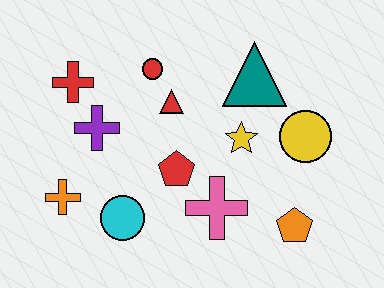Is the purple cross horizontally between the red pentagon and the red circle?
No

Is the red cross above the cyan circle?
Yes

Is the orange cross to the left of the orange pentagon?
Yes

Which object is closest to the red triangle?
The red circle is closest to the red triangle.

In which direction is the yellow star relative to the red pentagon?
The yellow star is to the right of the red pentagon.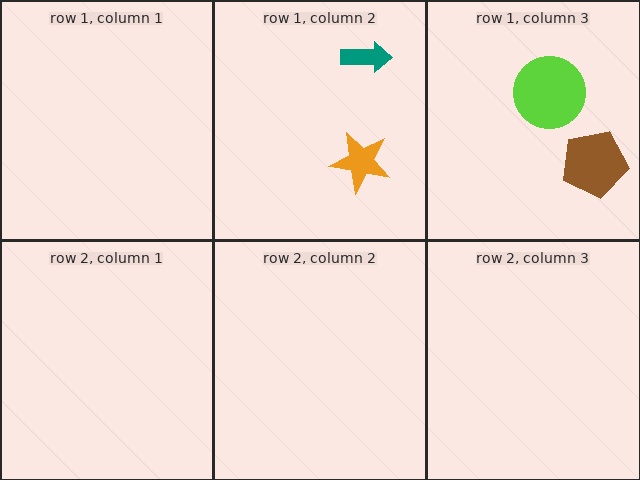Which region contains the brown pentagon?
The row 1, column 3 region.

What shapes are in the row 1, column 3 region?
The lime circle, the brown pentagon.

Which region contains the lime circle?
The row 1, column 3 region.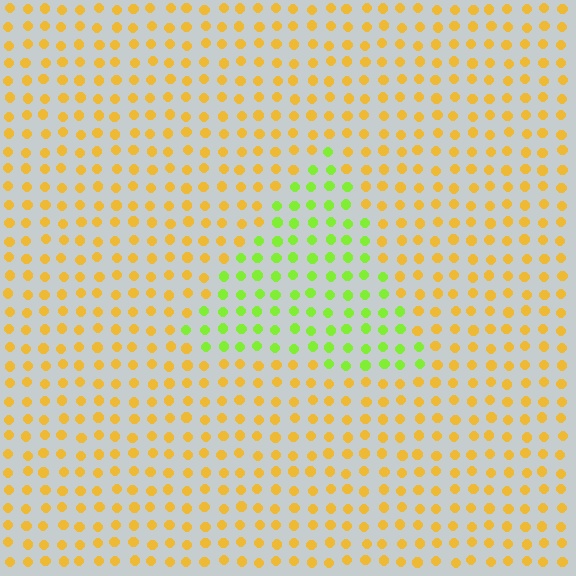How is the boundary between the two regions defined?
The boundary is defined purely by a slight shift in hue (about 53 degrees). Spacing, size, and orientation are identical on both sides.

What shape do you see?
I see a triangle.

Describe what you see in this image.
The image is filled with small yellow elements in a uniform arrangement. A triangle-shaped region is visible where the elements are tinted to a slightly different hue, forming a subtle color boundary.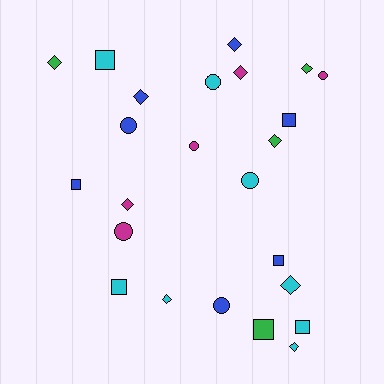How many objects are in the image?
There are 24 objects.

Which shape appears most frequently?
Diamond, with 10 objects.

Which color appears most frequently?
Cyan, with 8 objects.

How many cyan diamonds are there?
There are 3 cyan diamonds.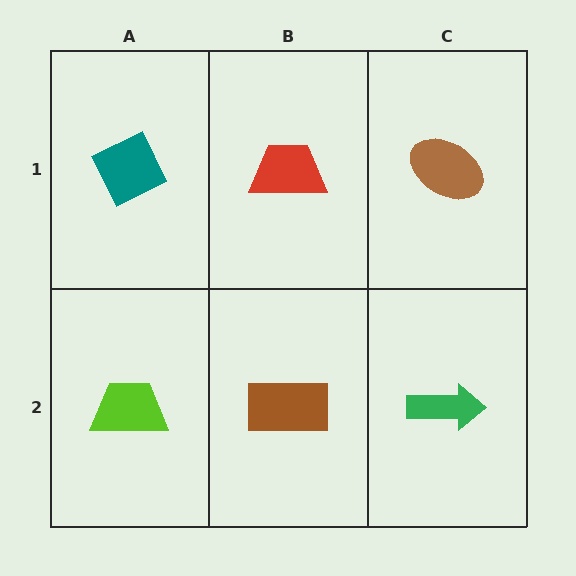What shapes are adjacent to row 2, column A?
A teal diamond (row 1, column A), a brown rectangle (row 2, column B).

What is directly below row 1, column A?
A lime trapezoid.